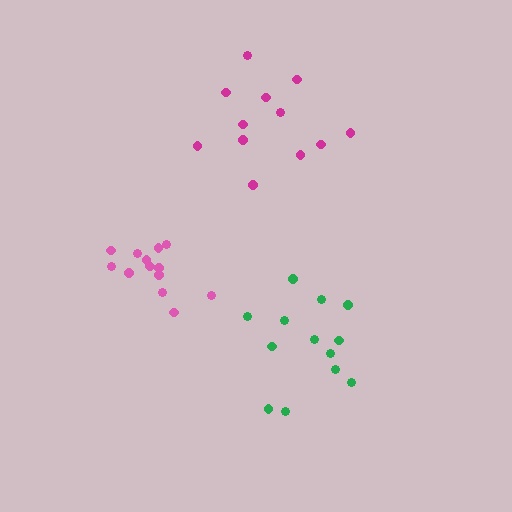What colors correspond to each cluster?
The clusters are colored: pink, green, magenta.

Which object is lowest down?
The green cluster is bottommost.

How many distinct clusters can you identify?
There are 3 distinct clusters.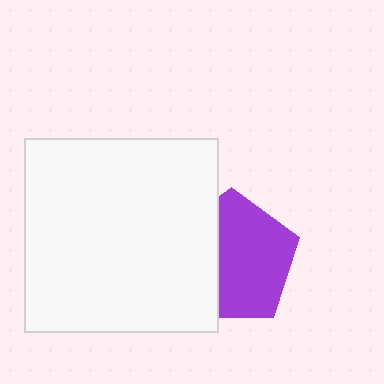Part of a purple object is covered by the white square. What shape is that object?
It is a pentagon.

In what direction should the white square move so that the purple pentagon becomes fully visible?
The white square should move left. That is the shortest direction to clear the overlap and leave the purple pentagon fully visible.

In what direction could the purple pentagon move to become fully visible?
The purple pentagon could move right. That would shift it out from behind the white square entirely.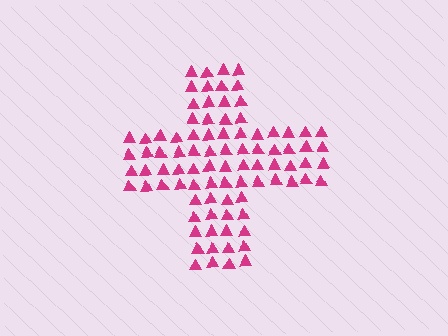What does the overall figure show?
The overall figure shows a cross.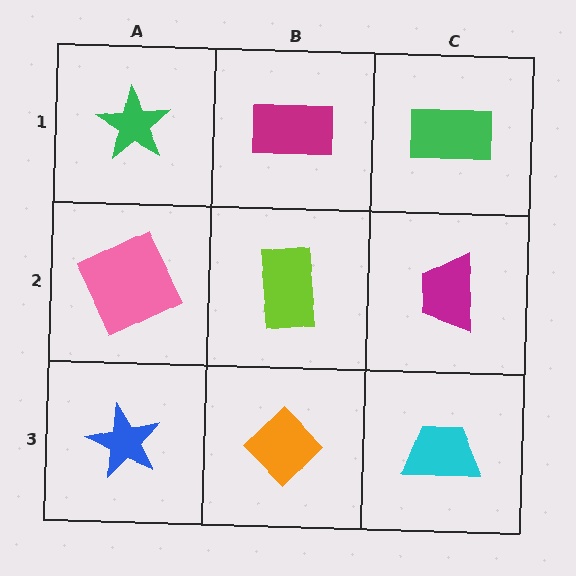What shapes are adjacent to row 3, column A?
A pink square (row 2, column A), an orange diamond (row 3, column B).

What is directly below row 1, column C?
A magenta trapezoid.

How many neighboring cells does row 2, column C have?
3.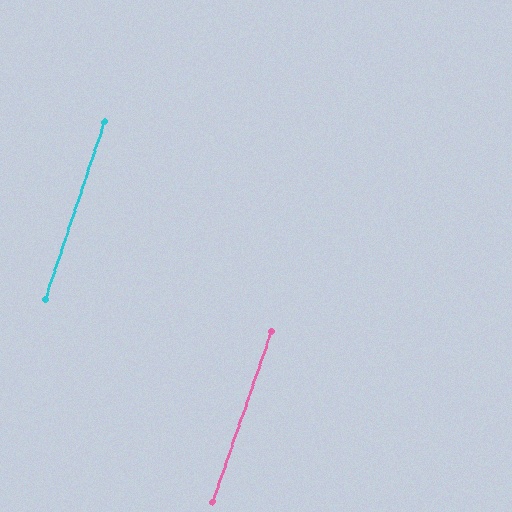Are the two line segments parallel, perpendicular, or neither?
Parallel — their directions differ by only 0.3°.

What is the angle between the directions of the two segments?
Approximately 0 degrees.